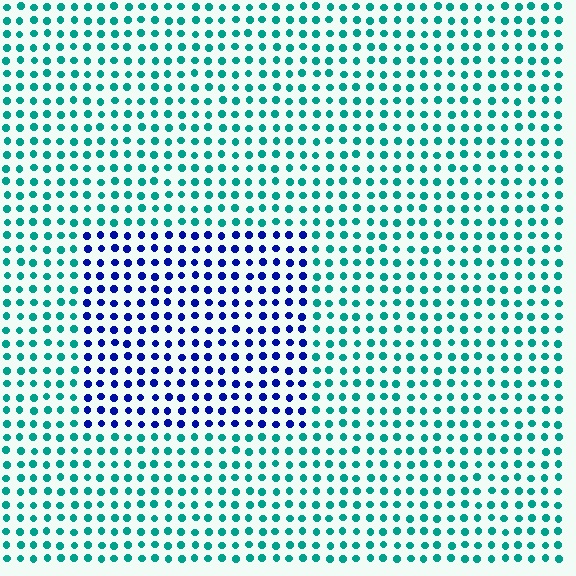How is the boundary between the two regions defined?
The boundary is defined purely by a slight shift in hue (about 63 degrees). Spacing, size, and orientation are identical on both sides.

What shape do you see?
I see a rectangle.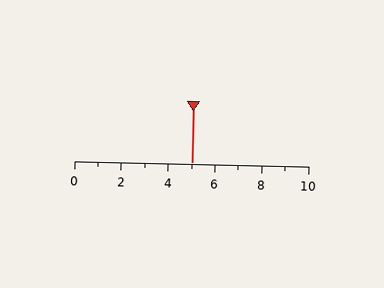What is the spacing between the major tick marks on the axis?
The major ticks are spaced 2 apart.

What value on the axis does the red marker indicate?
The marker indicates approximately 5.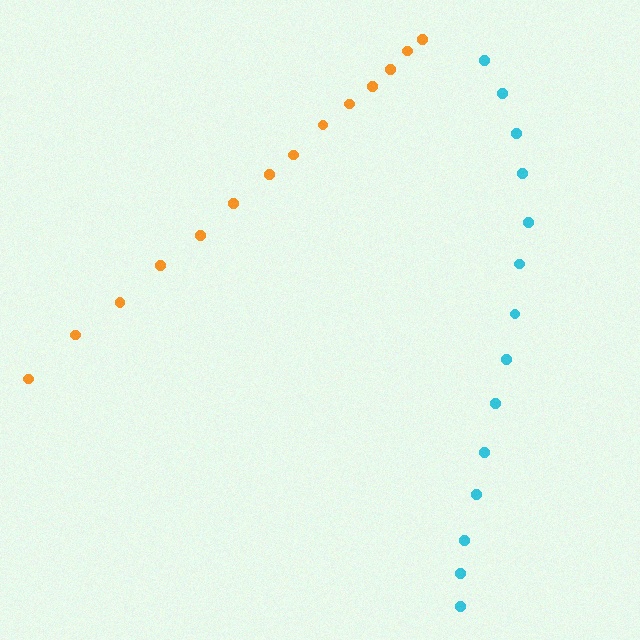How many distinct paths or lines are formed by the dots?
There are 2 distinct paths.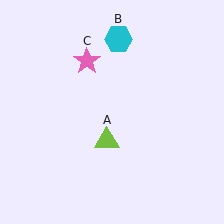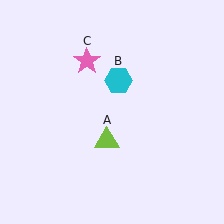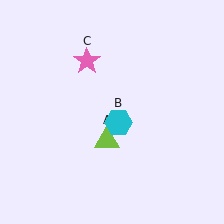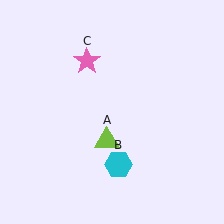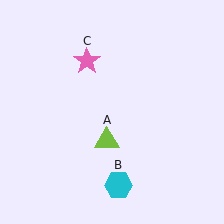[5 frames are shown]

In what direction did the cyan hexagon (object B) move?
The cyan hexagon (object B) moved down.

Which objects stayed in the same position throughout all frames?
Lime triangle (object A) and pink star (object C) remained stationary.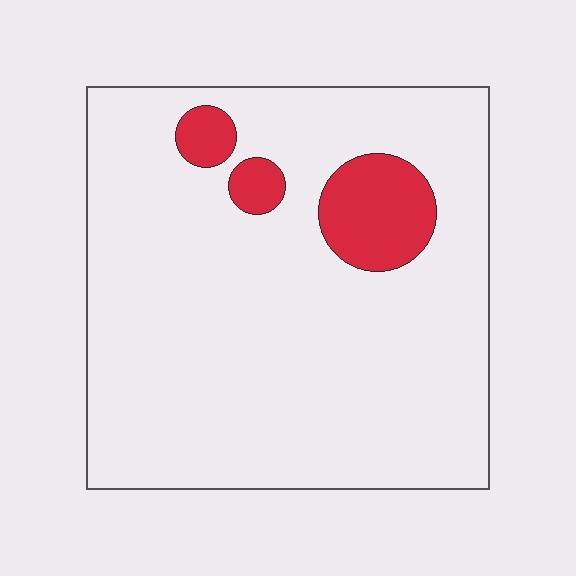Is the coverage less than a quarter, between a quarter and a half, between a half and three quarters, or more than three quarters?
Less than a quarter.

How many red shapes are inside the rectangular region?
3.